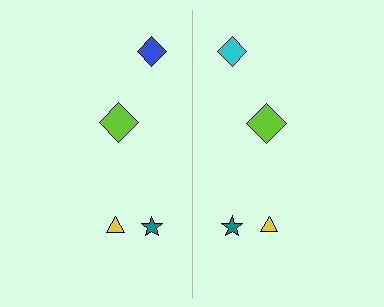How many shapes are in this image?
There are 8 shapes in this image.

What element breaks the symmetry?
The cyan diamond on the right side breaks the symmetry — its mirror counterpart is blue.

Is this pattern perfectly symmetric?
No, the pattern is not perfectly symmetric. The cyan diamond on the right side breaks the symmetry — its mirror counterpart is blue.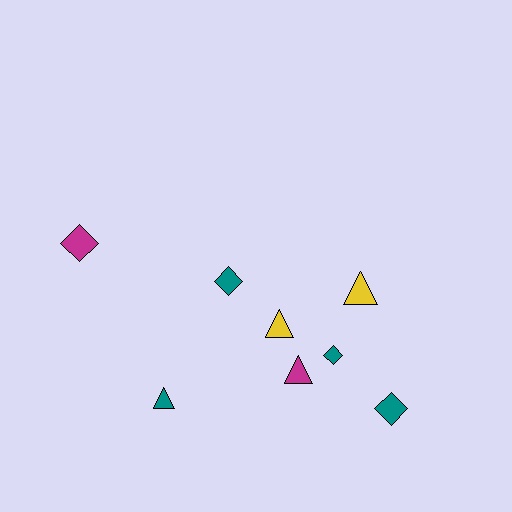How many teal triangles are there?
There is 1 teal triangle.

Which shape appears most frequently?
Diamond, with 4 objects.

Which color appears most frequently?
Teal, with 4 objects.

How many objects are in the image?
There are 8 objects.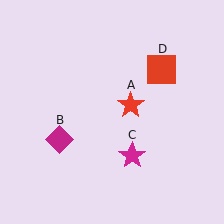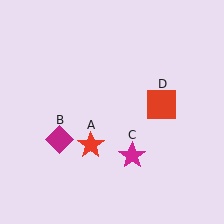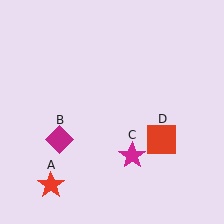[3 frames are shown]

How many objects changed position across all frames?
2 objects changed position: red star (object A), red square (object D).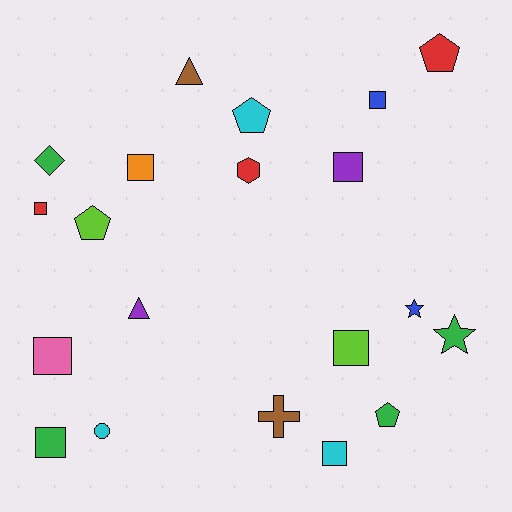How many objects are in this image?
There are 20 objects.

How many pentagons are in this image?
There are 4 pentagons.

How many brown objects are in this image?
There are 2 brown objects.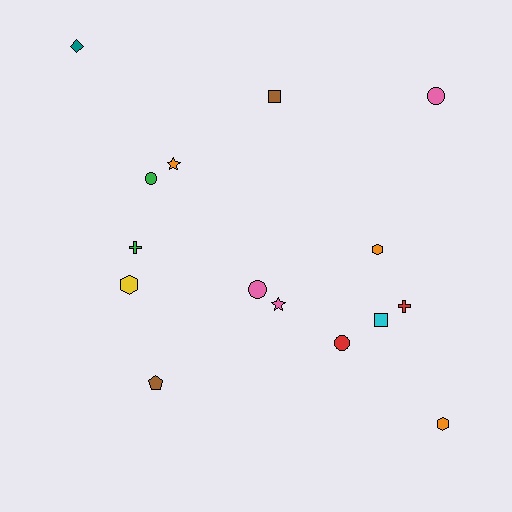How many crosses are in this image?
There are 2 crosses.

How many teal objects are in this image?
There is 1 teal object.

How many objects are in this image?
There are 15 objects.